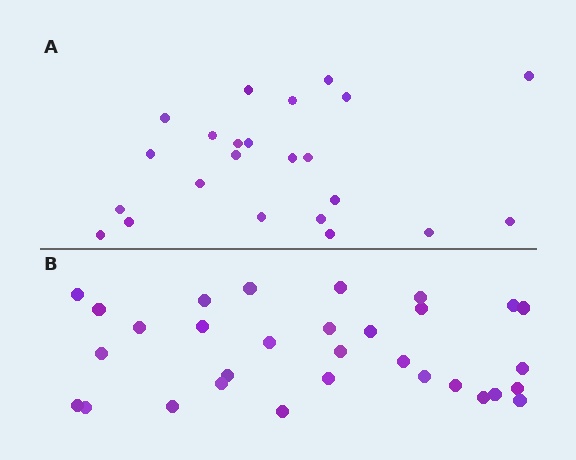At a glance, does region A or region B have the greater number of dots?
Region B (the bottom region) has more dots.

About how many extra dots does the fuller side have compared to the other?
Region B has roughly 8 or so more dots than region A.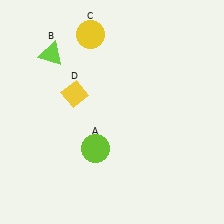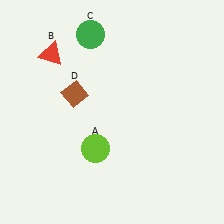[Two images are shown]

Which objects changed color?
B changed from lime to red. C changed from yellow to green. D changed from yellow to brown.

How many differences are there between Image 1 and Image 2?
There are 3 differences between the two images.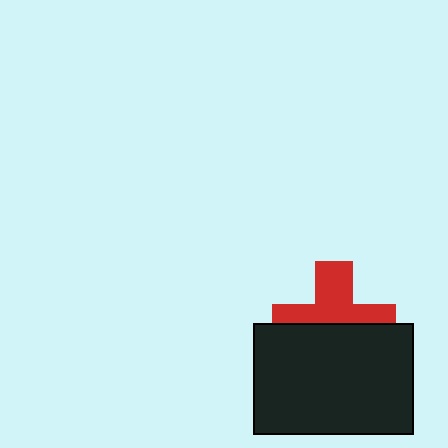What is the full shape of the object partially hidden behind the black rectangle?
The partially hidden object is a red cross.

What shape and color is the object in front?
The object in front is a black rectangle.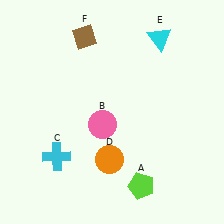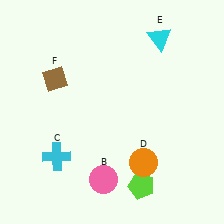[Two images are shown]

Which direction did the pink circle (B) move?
The pink circle (B) moved down.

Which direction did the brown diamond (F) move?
The brown diamond (F) moved down.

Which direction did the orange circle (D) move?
The orange circle (D) moved right.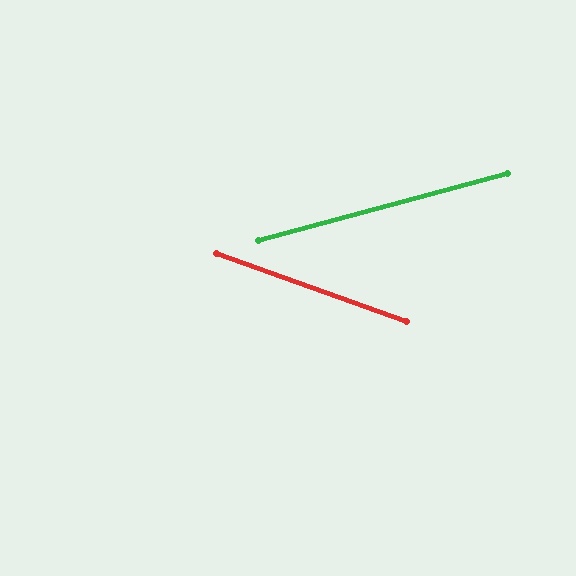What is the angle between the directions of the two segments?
Approximately 35 degrees.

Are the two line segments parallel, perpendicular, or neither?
Neither parallel nor perpendicular — they differ by about 35°.